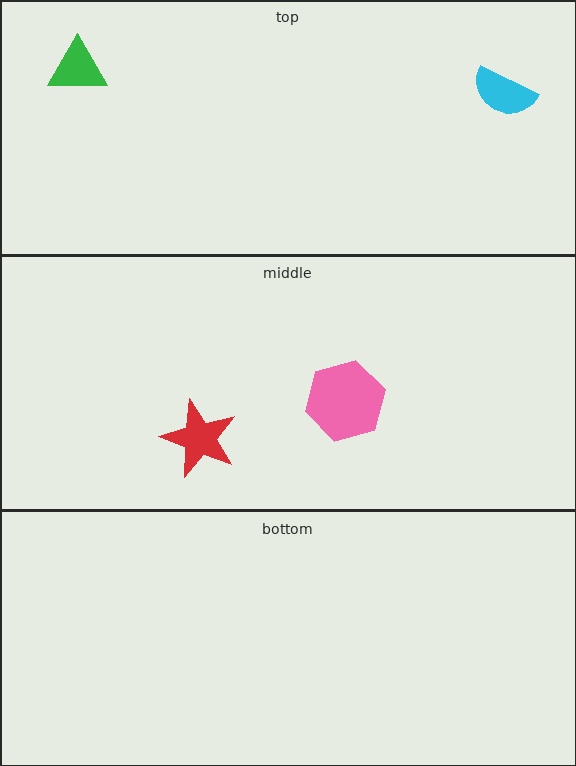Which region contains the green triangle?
The top region.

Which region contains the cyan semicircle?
The top region.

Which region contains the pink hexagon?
The middle region.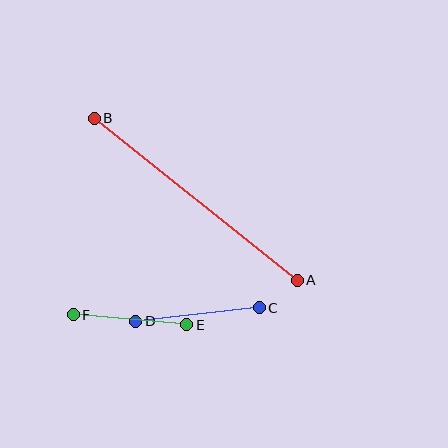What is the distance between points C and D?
The distance is approximately 124 pixels.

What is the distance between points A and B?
The distance is approximately 259 pixels.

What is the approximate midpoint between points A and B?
The midpoint is at approximately (196, 199) pixels.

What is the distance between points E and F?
The distance is approximately 114 pixels.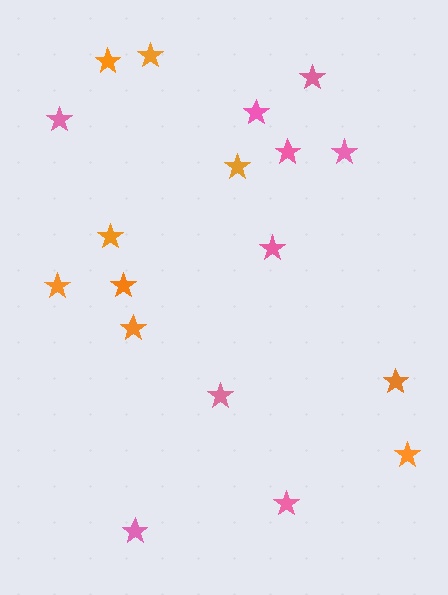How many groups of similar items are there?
There are 2 groups: one group of pink stars (9) and one group of orange stars (9).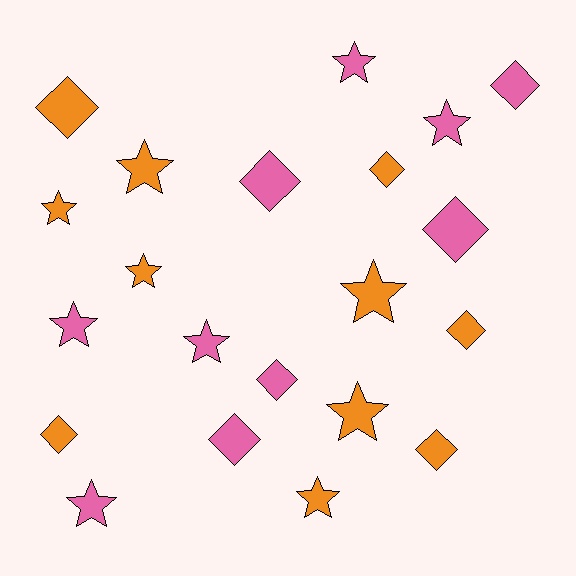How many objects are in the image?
There are 21 objects.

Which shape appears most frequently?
Star, with 11 objects.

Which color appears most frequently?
Orange, with 11 objects.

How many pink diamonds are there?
There are 5 pink diamonds.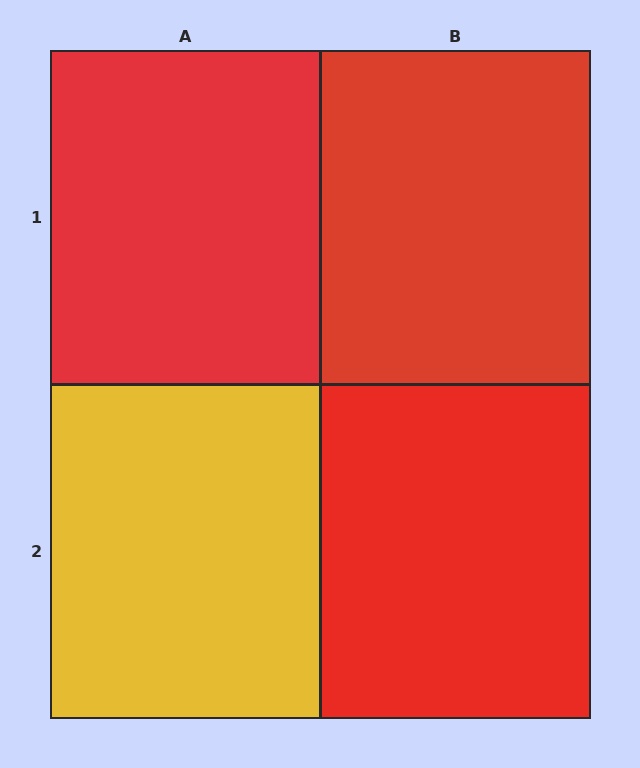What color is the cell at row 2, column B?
Red.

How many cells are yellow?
1 cell is yellow.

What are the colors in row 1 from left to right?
Red, red.